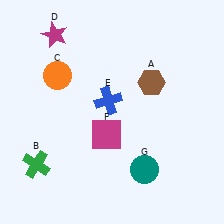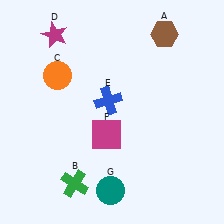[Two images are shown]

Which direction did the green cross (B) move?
The green cross (B) moved right.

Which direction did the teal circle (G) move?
The teal circle (G) moved left.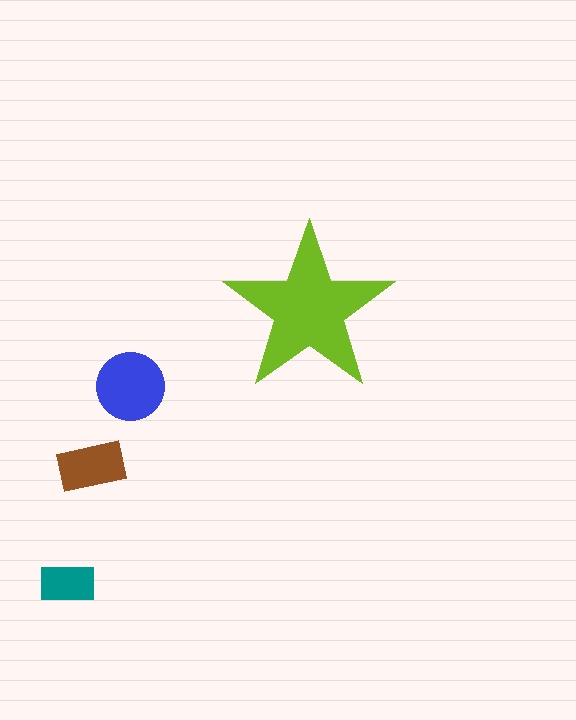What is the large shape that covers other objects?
A lime star.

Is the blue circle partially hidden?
No, the blue circle is fully visible.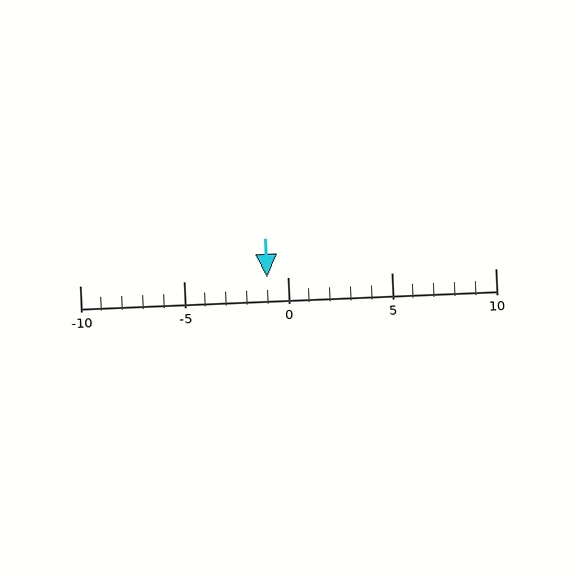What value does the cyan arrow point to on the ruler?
The cyan arrow points to approximately -1.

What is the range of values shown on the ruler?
The ruler shows values from -10 to 10.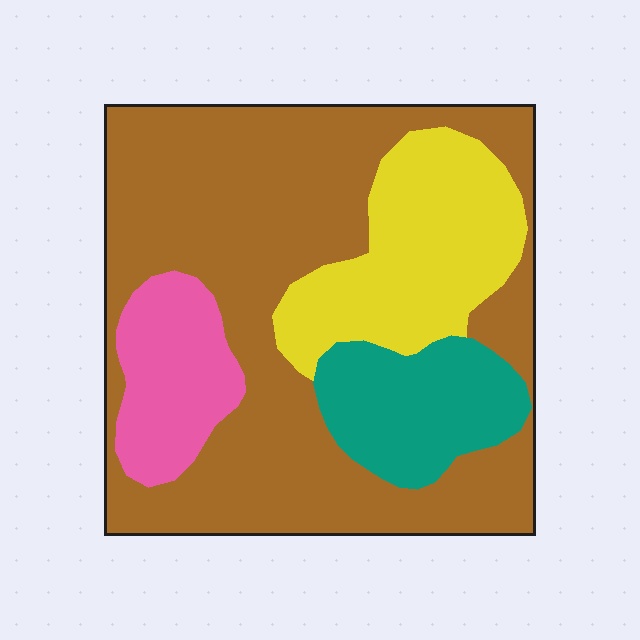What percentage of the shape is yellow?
Yellow covers roughly 20% of the shape.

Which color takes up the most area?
Brown, at roughly 60%.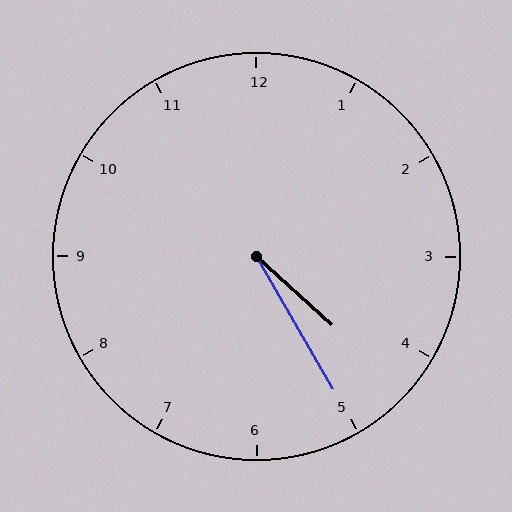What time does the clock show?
4:25.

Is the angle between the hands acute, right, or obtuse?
It is acute.